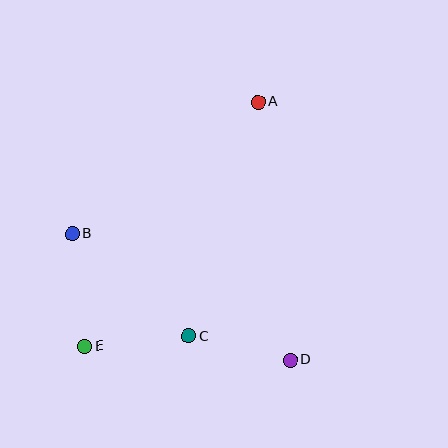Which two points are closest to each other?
Points C and D are closest to each other.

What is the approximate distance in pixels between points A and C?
The distance between A and C is approximately 244 pixels.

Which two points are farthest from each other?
Points A and E are farthest from each other.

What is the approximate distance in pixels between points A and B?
The distance between A and B is approximately 227 pixels.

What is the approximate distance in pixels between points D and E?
The distance between D and E is approximately 205 pixels.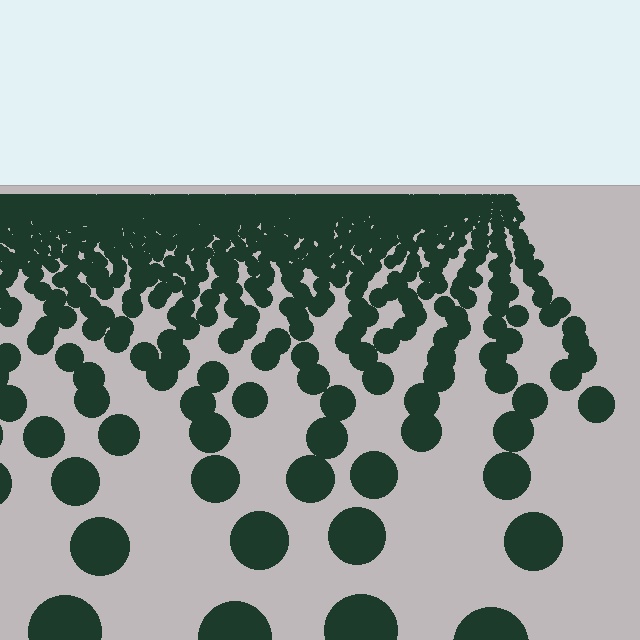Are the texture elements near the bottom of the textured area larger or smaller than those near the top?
Larger. Near the bottom, elements are closer to the viewer and appear at a bigger on-screen size.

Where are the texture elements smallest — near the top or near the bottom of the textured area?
Near the top.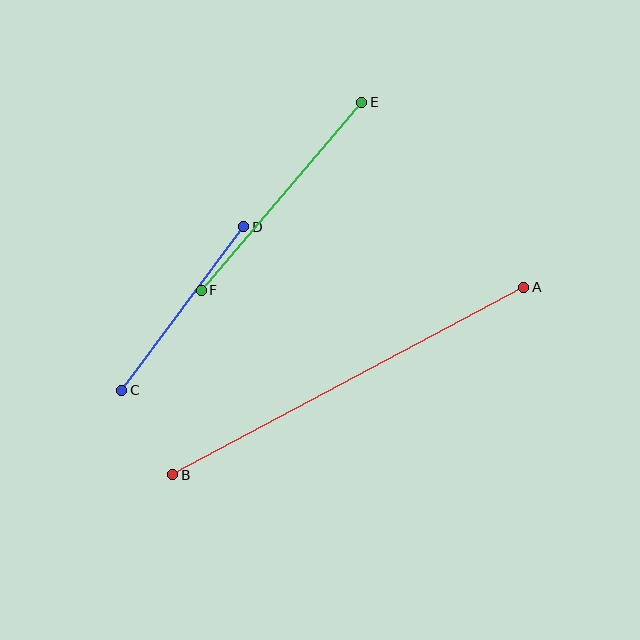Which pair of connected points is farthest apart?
Points A and B are farthest apart.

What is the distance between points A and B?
The distance is approximately 398 pixels.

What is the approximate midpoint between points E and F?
The midpoint is at approximately (281, 196) pixels.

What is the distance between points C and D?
The distance is approximately 204 pixels.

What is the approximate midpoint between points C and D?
The midpoint is at approximately (183, 308) pixels.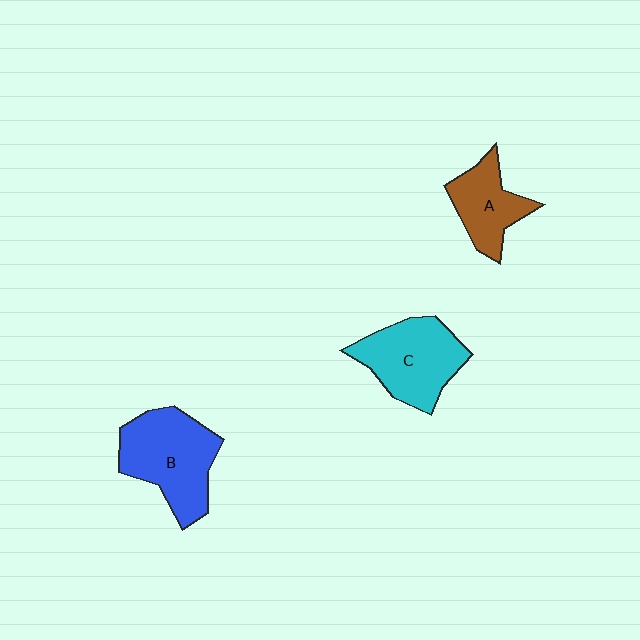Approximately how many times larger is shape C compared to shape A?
Approximately 1.4 times.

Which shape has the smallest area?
Shape A (brown).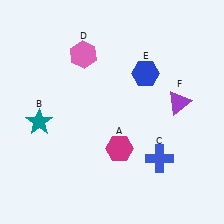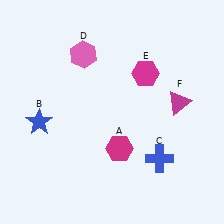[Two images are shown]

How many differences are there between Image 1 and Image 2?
There are 3 differences between the two images.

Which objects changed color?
B changed from teal to blue. E changed from blue to magenta. F changed from purple to magenta.